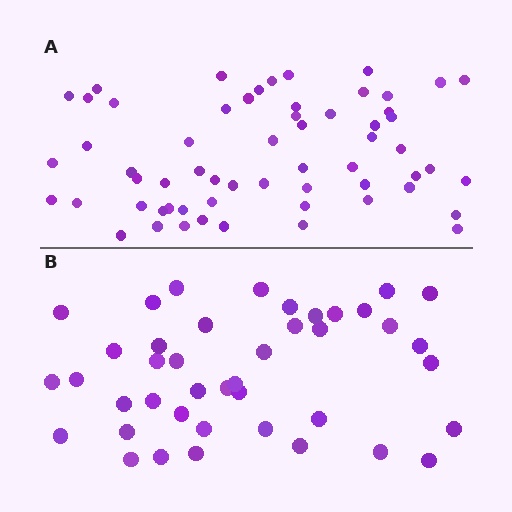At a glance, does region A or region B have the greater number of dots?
Region A (the top region) has more dots.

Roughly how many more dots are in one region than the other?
Region A has approximately 20 more dots than region B.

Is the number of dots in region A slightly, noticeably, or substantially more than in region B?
Region A has noticeably more, but not dramatically so. The ratio is roughly 1.4 to 1.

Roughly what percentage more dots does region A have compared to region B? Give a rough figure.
About 45% more.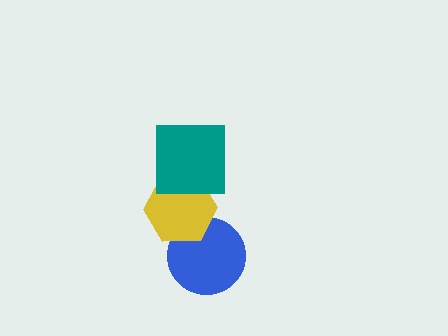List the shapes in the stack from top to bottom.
From top to bottom: the teal square, the yellow hexagon, the blue circle.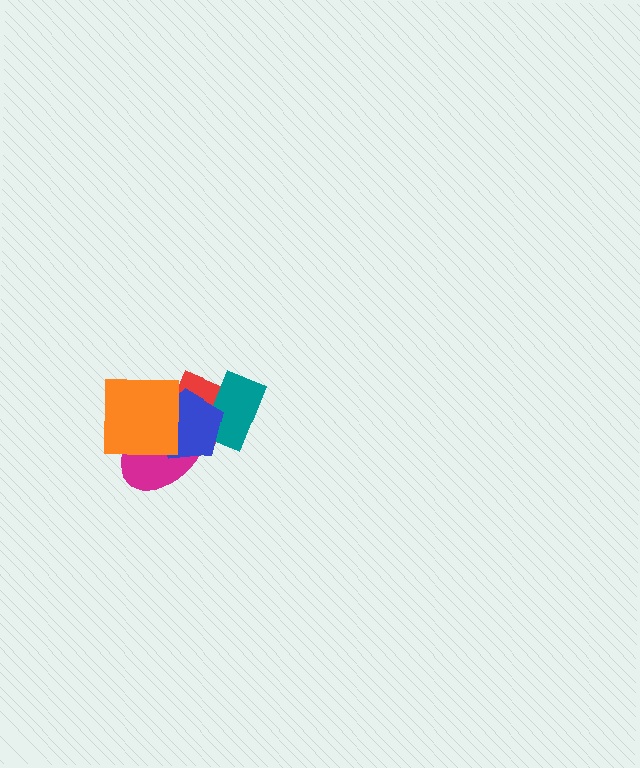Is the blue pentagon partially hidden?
Yes, it is partially covered by another shape.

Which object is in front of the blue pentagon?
The orange square is in front of the blue pentagon.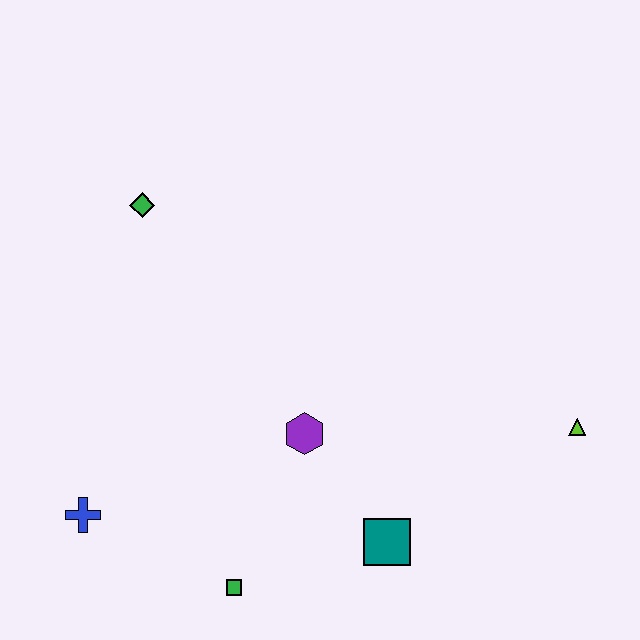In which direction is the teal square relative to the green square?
The teal square is to the right of the green square.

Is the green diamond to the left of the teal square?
Yes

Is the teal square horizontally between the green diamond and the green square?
No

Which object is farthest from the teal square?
The green diamond is farthest from the teal square.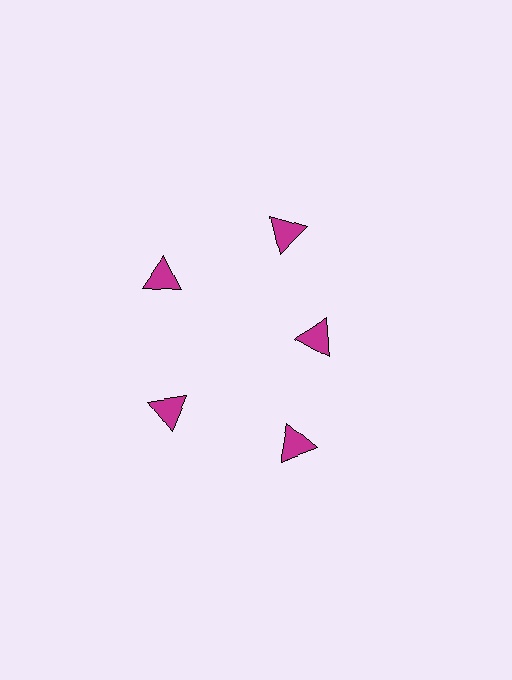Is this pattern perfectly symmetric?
No. The 5 magenta triangles are arranged in a ring, but one element near the 3 o'clock position is pulled inward toward the center, breaking the 5-fold rotational symmetry.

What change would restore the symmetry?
The symmetry would be restored by moving it outward, back onto the ring so that all 5 triangles sit at equal angles and equal distance from the center.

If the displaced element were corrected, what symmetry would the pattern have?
It would have 5-fold rotational symmetry — the pattern would map onto itself every 72 degrees.